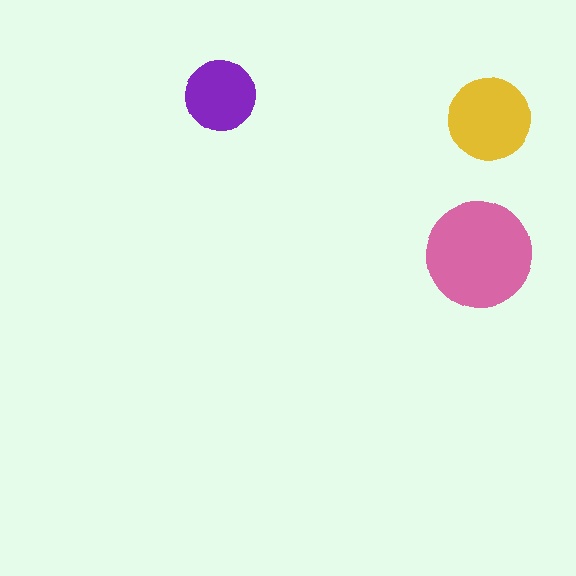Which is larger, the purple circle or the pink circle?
The pink one.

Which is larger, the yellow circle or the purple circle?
The yellow one.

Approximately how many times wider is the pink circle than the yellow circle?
About 1.5 times wider.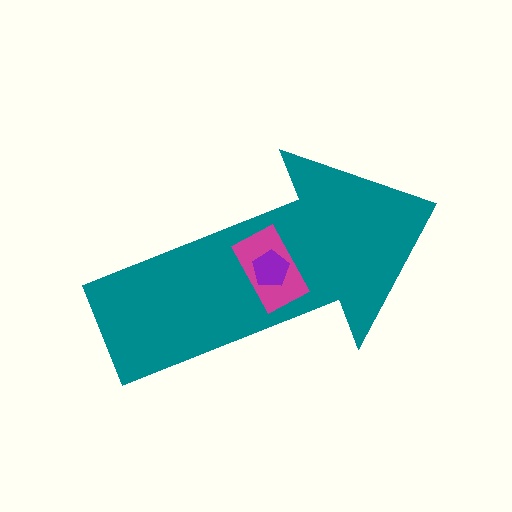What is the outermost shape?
The teal arrow.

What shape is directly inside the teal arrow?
The magenta rectangle.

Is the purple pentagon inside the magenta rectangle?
Yes.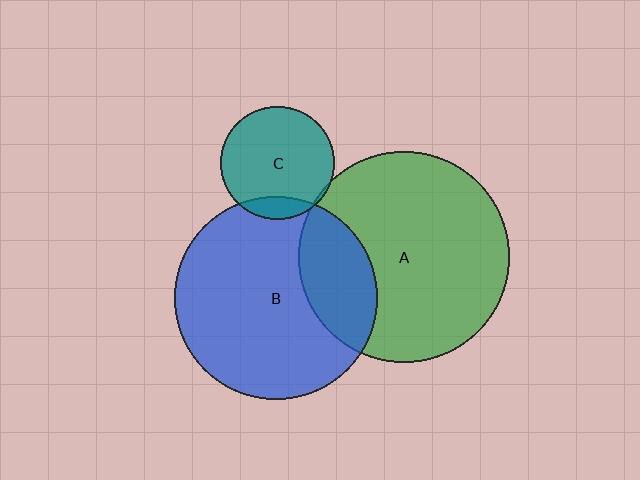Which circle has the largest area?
Circle A (green).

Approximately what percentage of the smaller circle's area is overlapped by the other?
Approximately 5%.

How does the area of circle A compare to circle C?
Approximately 3.4 times.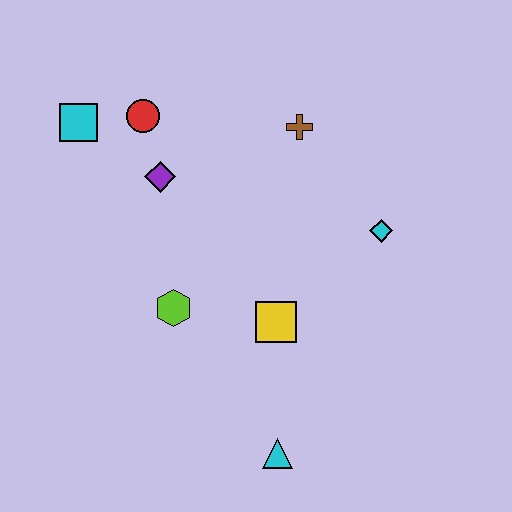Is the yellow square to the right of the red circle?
Yes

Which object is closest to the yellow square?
The lime hexagon is closest to the yellow square.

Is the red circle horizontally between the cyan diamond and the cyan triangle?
No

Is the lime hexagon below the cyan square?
Yes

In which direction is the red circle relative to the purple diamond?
The red circle is above the purple diamond.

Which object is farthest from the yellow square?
The cyan square is farthest from the yellow square.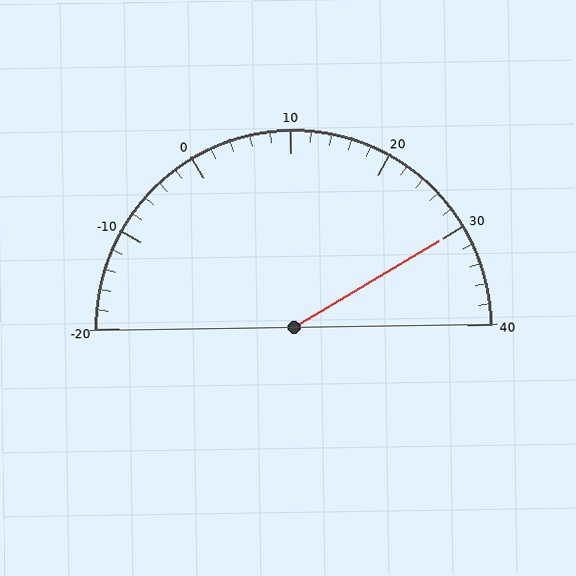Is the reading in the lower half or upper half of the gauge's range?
The reading is in the upper half of the range (-20 to 40).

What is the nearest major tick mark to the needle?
The nearest major tick mark is 30.